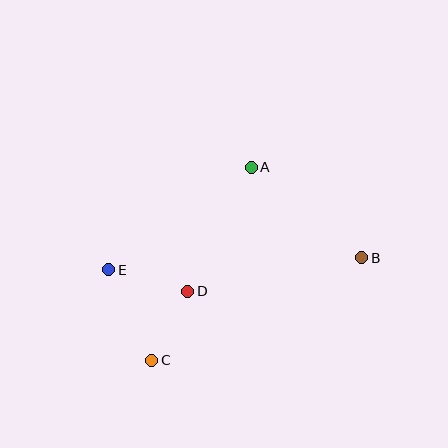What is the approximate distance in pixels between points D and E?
The distance between D and E is approximately 82 pixels.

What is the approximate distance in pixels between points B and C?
The distance between B and C is approximately 233 pixels.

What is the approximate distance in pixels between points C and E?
The distance between C and E is approximately 100 pixels.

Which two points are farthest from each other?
Points B and E are farthest from each other.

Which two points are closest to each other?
Points C and D are closest to each other.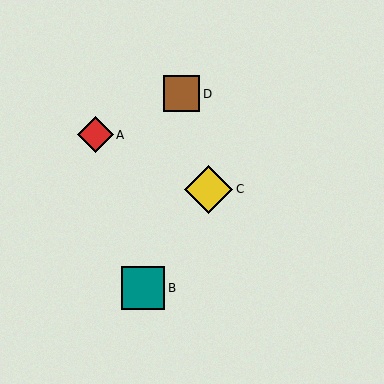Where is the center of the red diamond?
The center of the red diamond is at (95, 135).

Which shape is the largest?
The yellow diamond (labeled C) is the largest.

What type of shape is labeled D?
Shape D is a brown square.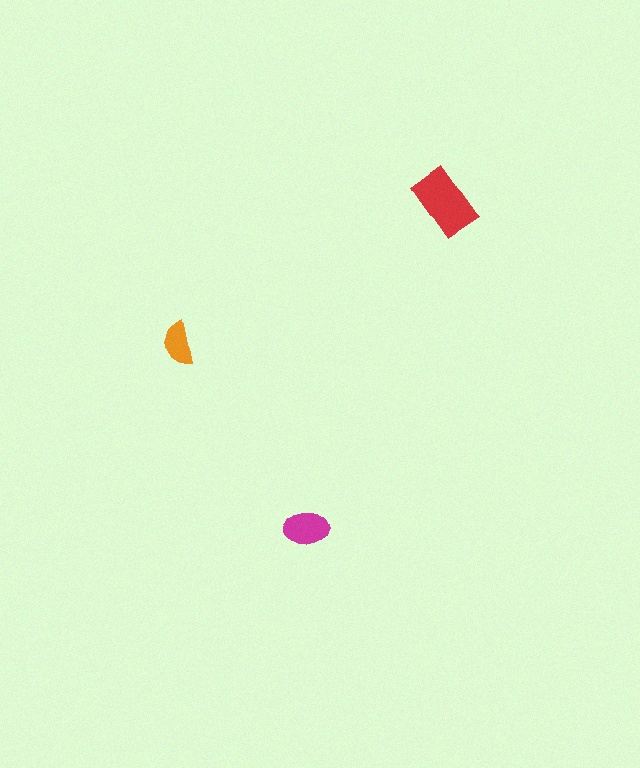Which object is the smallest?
The orange semicircle.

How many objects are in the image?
There are 3 objects in the image.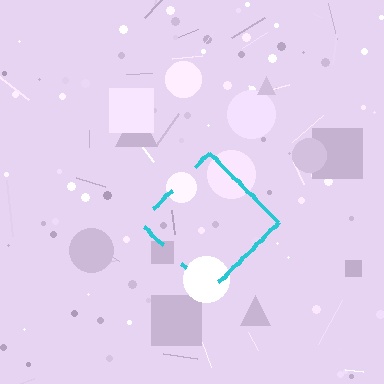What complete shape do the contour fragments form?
The contour fragments form a diamond.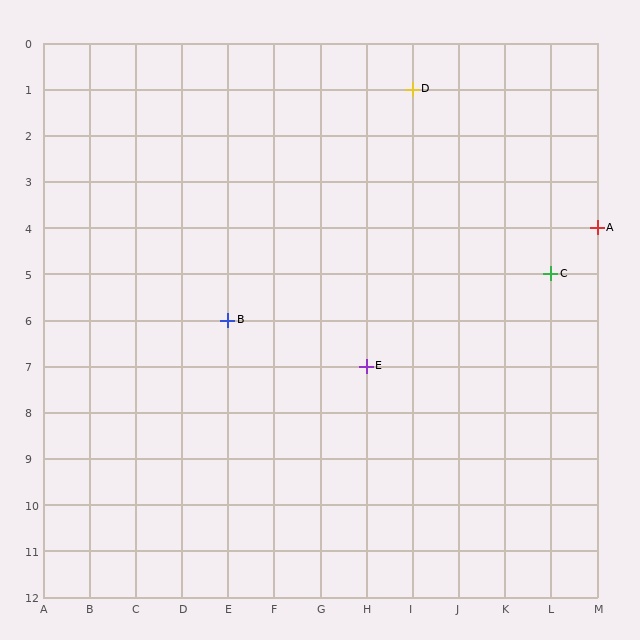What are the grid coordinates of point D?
Point D is at grid coordinates (I, 1).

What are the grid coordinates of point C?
Point C is at grid coordinates (L, 5).